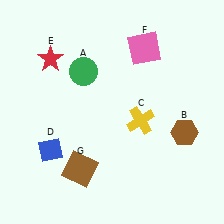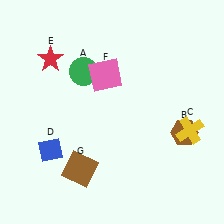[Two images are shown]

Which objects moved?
The objects that moved are: the yellow cross (C), the pink square (F).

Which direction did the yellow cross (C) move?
The yellow cross (C) moved right.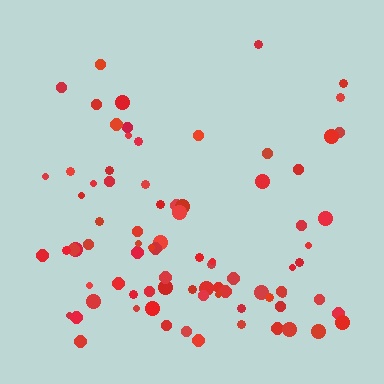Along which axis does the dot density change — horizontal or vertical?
Vertical.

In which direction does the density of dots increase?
From top to bottom, with the bottom side densest.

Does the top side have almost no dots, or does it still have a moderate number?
Still a moderate number, just noticeably fewer than the bottom.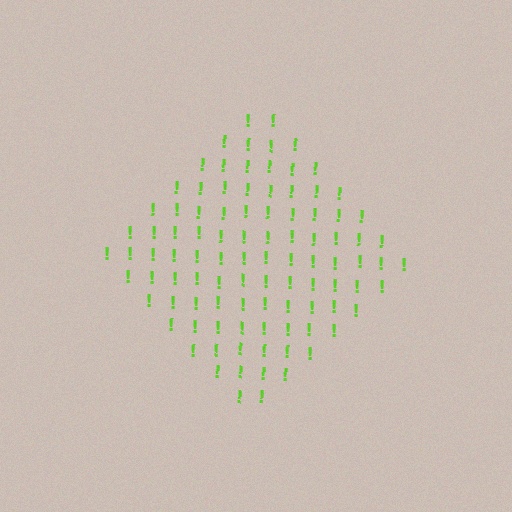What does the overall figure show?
The overall figure shows a diamond.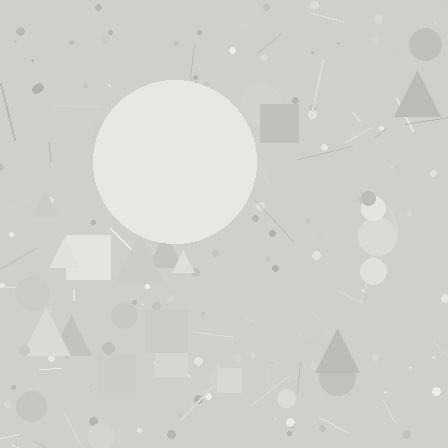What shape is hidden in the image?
A circle is hidden in the image.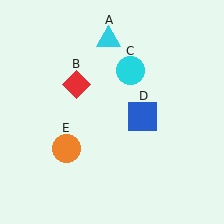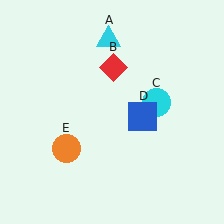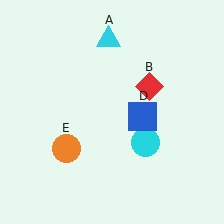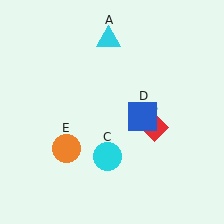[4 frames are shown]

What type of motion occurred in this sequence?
The red diamond (object B), cyan circle (object C) rotated clockwise around the center of the scene.